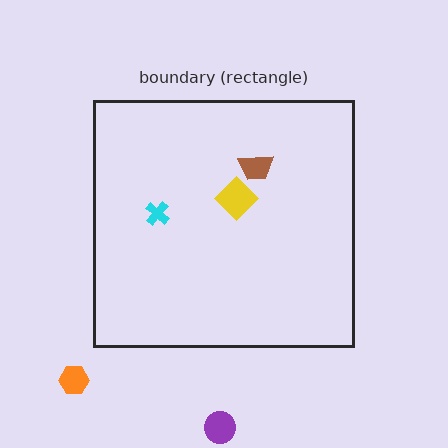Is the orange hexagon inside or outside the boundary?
Outside.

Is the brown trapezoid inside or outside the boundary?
Inside.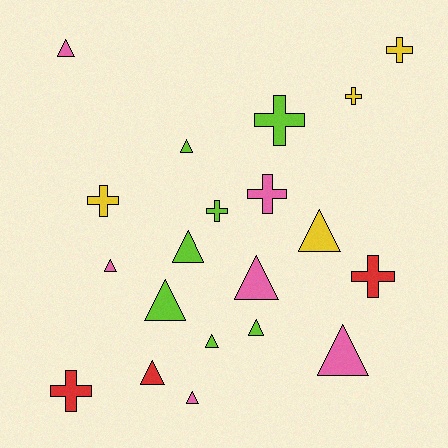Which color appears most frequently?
Lime, with 7 objects.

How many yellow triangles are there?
There is 1 yellow triangle.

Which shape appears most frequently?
Triangle, with 12 objects.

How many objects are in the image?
There are 20 objects.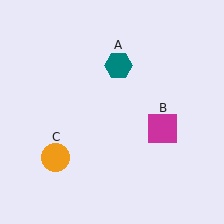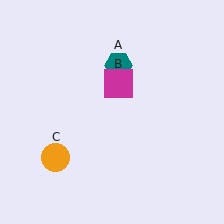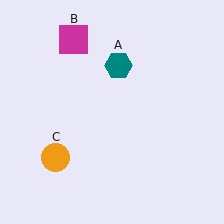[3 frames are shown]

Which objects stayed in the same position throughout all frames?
Teal hexagon (object A) and orange circle (object C) remained stationary.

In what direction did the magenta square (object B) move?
The magenta square (object B) moved up and to the left.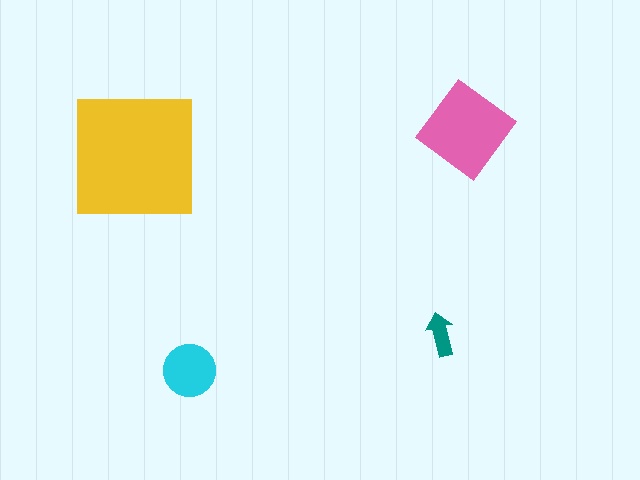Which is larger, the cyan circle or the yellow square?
The yellow square.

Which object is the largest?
The yellow square.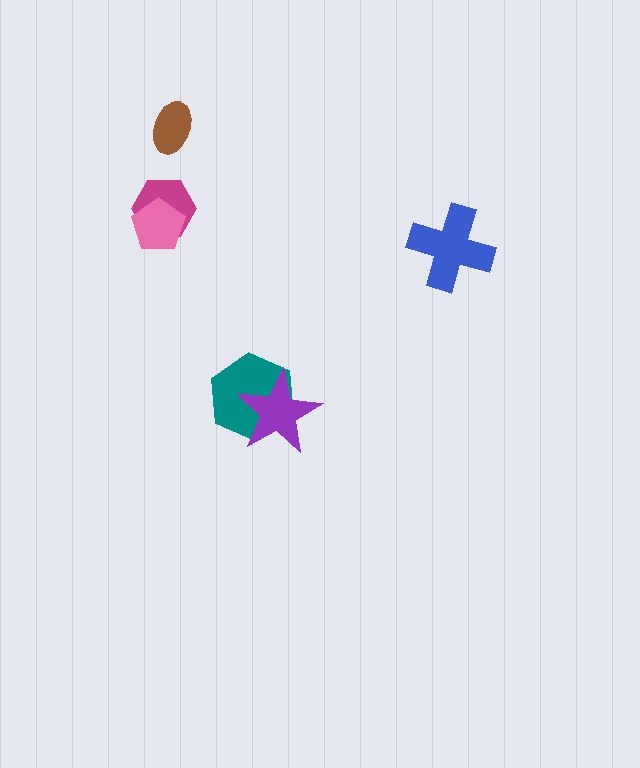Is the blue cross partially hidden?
No, no other shape covers it.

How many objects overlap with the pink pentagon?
1 object overlaps with the pink pentagon.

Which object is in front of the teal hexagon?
The purple star is in front of the teal hexagon.